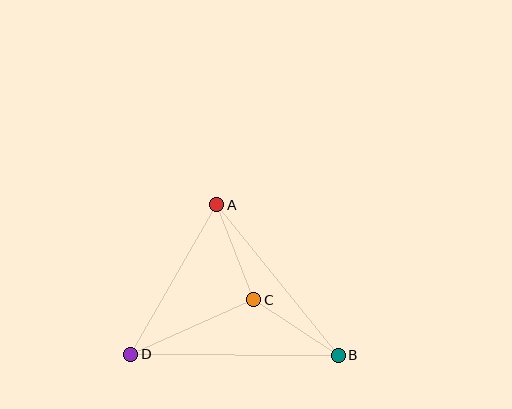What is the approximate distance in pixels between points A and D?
The distance between A and D is approximately 173 pixels.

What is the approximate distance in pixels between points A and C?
The distance between A and C is approximately 102 pixels.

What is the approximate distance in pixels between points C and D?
The distance between C and D is approximately 135 pixels.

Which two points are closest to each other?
Points B and C are closest to each other.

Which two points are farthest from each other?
Points B and D are farthest from each other.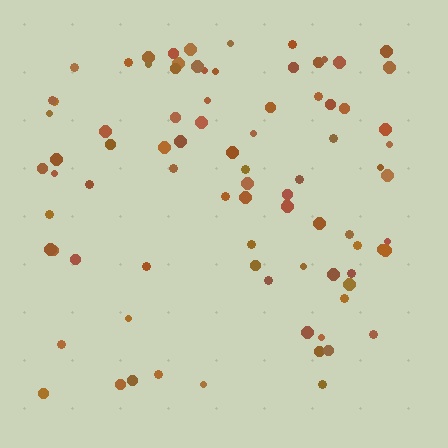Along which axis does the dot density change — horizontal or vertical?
Vertical.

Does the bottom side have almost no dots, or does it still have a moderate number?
Still a moderate number, just noticeably fewer than the top.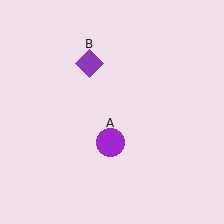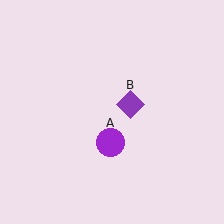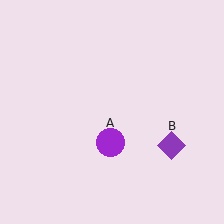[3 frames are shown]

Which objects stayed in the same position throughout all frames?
Purple circle (object A) remained stationary.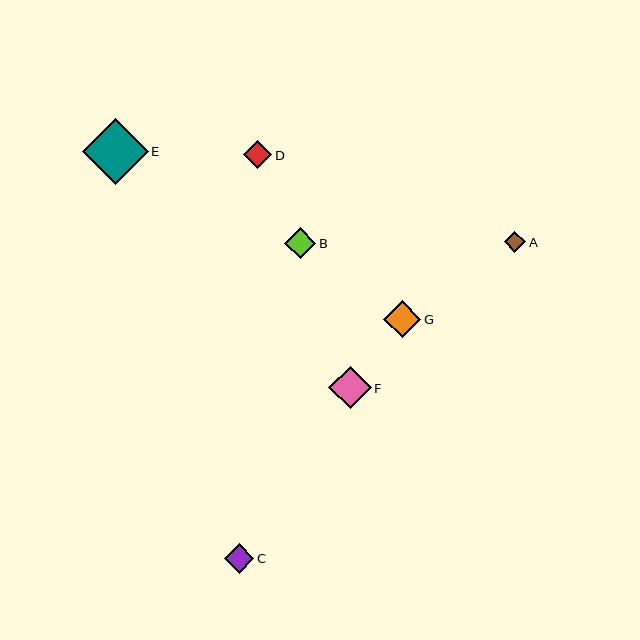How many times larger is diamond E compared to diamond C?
Diamond E is approximately 2.2 times the size of diamond C.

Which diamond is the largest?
Diamond E is the largest with a size of approximately 66 pixels.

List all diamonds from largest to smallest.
From largest to smallest: E, F, G, B, C, D, A.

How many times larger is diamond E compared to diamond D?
Diamond E is approximately 2.3 times the size of diamond D.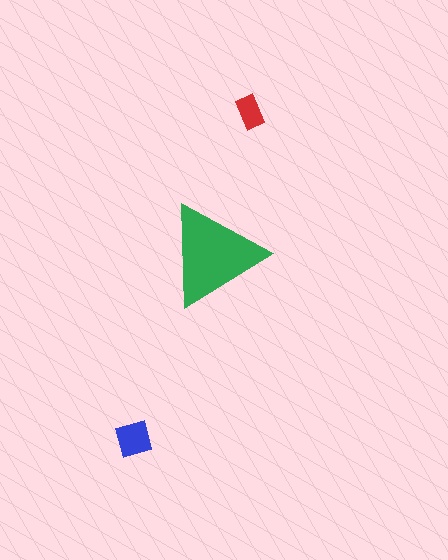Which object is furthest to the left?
The blue diamond is leftmost.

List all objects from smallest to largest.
The red rectangle, the blue diamond, the green triangle.